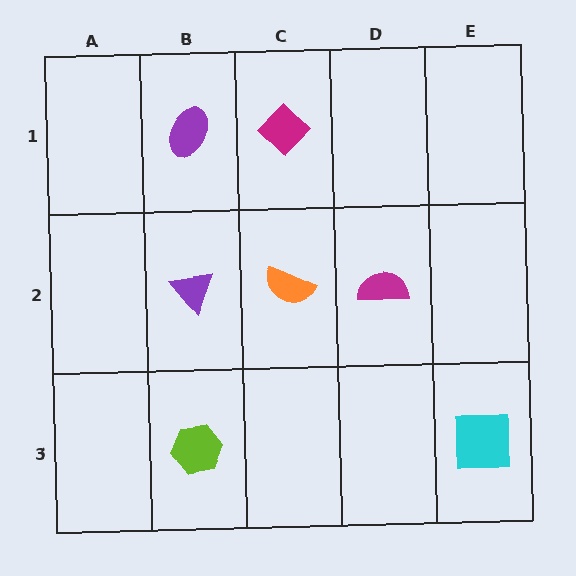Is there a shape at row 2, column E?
No, that cell is empty.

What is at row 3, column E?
A cyan square.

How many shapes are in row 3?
2 shapes.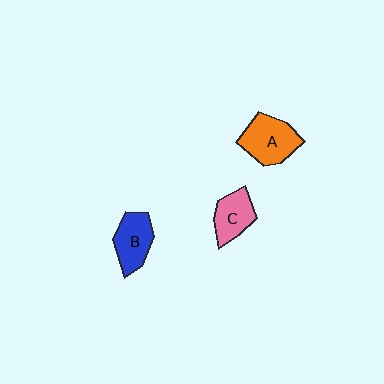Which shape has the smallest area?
Shape C (pink).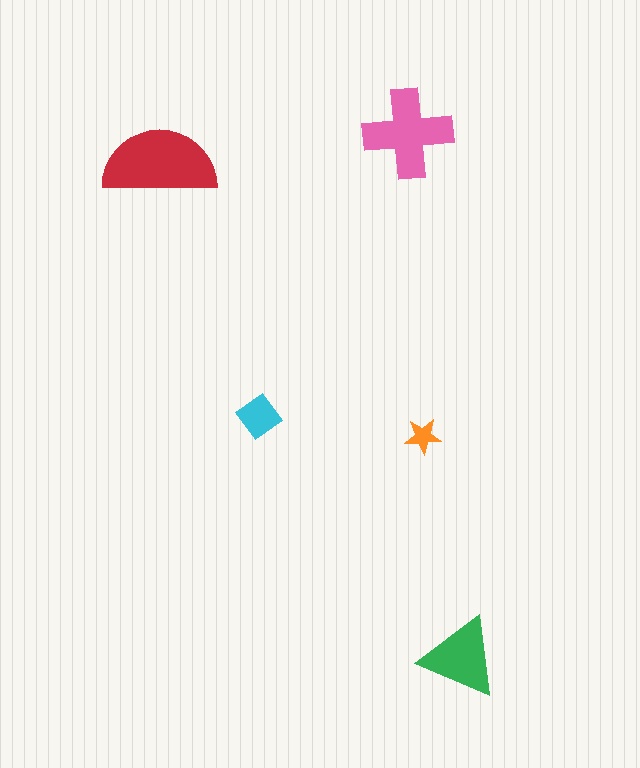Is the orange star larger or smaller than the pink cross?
Smaller.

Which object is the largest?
The red semicircle.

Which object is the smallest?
The orange star.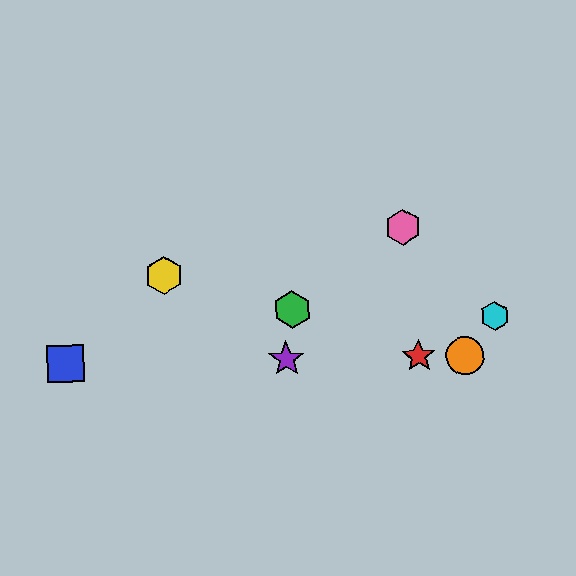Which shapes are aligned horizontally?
The red star, the blue square, the purple star, the orange circle are aligned horizontally.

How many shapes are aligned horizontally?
4 shapes (the red star, the blue square, the purple star, the orange circle) are aligned horizontally.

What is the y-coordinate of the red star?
The red star is at y≈356.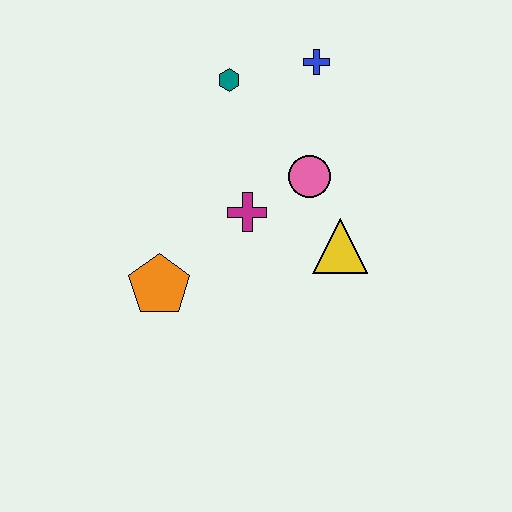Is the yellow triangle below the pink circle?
Yes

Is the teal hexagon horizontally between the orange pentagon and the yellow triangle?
Yes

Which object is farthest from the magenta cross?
The blue cross is farthest from the magenta cross.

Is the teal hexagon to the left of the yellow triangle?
Yes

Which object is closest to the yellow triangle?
The pink circle is closest to the yellow triangle.